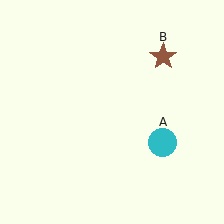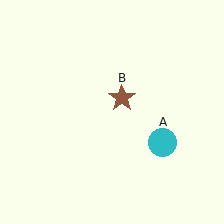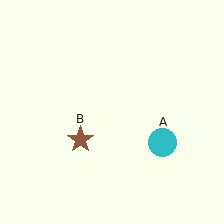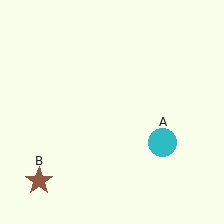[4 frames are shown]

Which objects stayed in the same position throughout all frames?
Cyan circle (object A) remained stationary.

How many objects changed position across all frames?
1 object changed position: brown star (object B).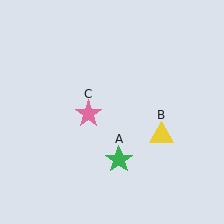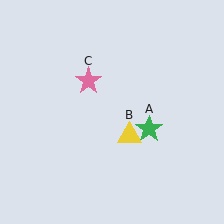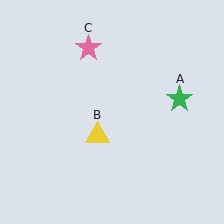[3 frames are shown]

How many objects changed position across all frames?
3 objects changed position: green star (object A), yellow triangle (object B), pink star (object C).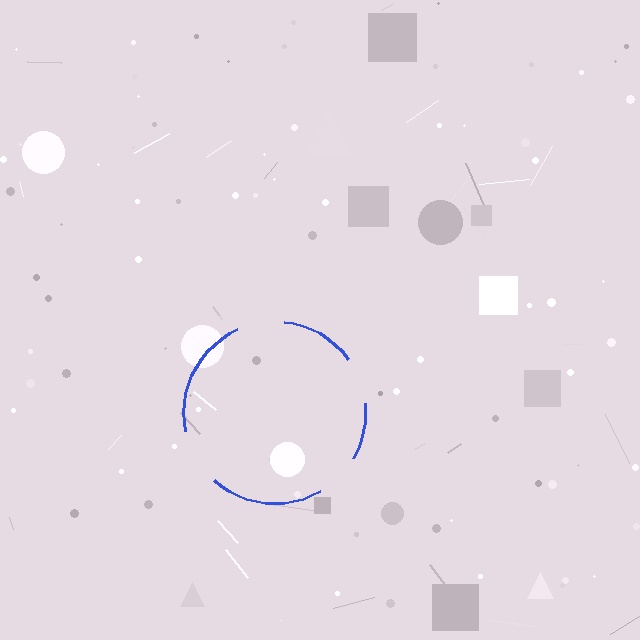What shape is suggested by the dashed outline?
The dashed outline suggests a circle.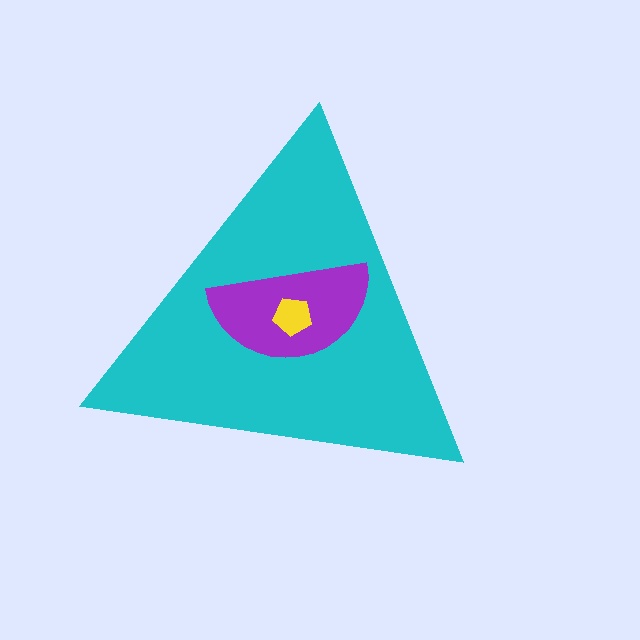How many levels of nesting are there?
3.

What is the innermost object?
The yellow pentagon.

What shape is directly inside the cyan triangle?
The purple semicircle.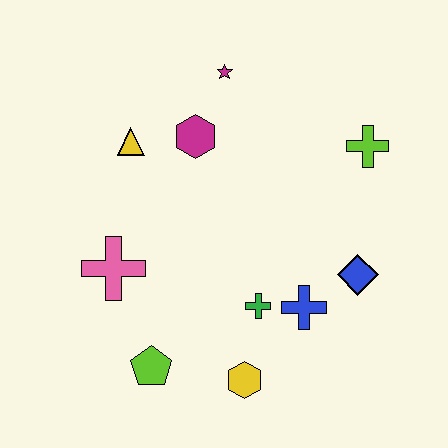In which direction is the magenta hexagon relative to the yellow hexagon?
The magenta hexagon is above the yellow hexagon.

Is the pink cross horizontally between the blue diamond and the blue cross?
No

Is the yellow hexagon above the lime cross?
No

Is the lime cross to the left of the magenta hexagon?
No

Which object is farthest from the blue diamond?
The yellow triangle is farthest from the blue diamond.